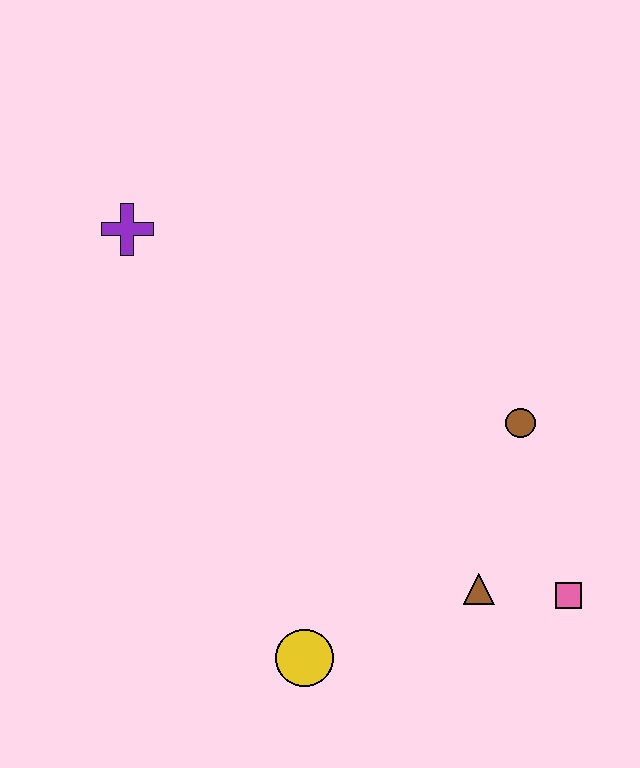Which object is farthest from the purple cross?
The pink square is farthest from the purple cross.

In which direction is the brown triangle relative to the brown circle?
The brown triangle is below the brown circle.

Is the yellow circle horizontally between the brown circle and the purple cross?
Yes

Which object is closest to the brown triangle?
The pink square is closest to the brown triangle.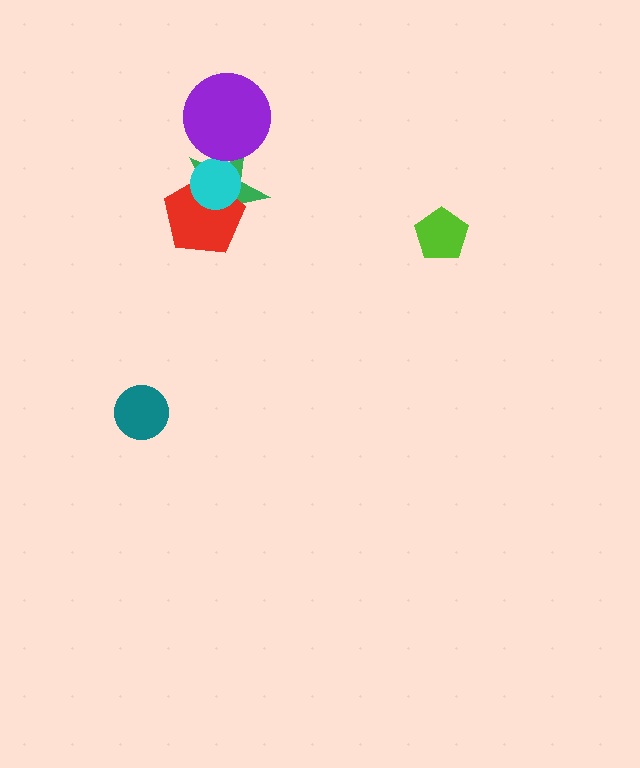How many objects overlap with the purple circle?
1 object overlaps with the purple circle.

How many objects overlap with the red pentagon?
2 objects overlap with the red pentagon.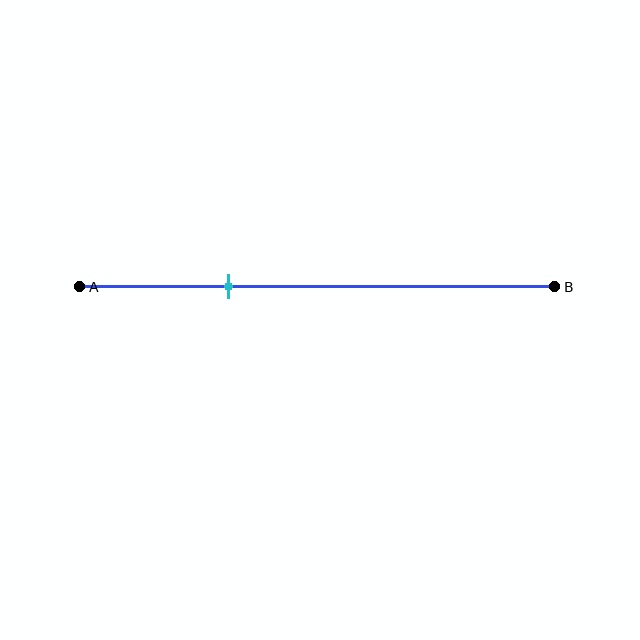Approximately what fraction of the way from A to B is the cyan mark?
The cyan mark is approximately 30% of the way from A to B.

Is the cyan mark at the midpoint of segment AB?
No, the mark is at about 30% from A, not at the 50% midpoint.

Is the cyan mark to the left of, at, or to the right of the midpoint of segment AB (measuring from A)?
The cyan mark is to the left of the midpoint of segment AB.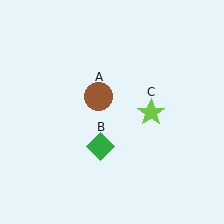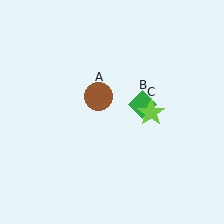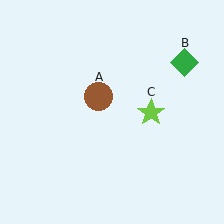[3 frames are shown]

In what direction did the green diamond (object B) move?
The green diamond (object B) moved up and to the right.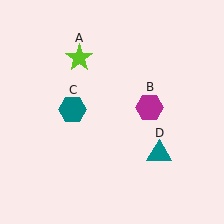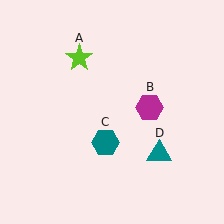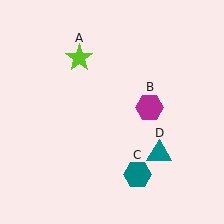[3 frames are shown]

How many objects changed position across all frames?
1 object changed position: teal hexagon (object C).